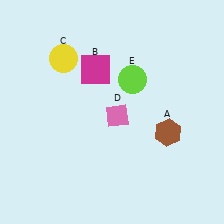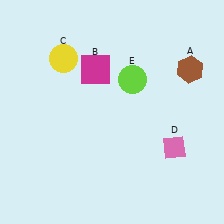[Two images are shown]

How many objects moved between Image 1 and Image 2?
2 objects moved between the two images.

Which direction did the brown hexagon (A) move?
The brown hexagon (A) moved up.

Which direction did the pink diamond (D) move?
The pink diamond (D) moved right.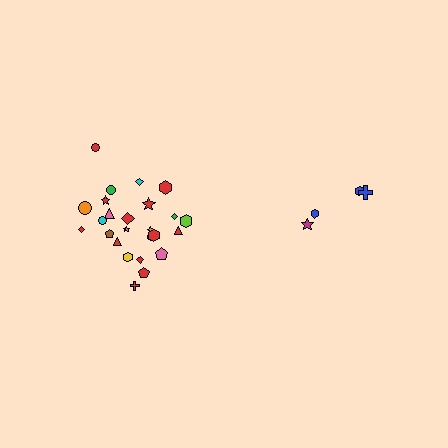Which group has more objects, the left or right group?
The left group.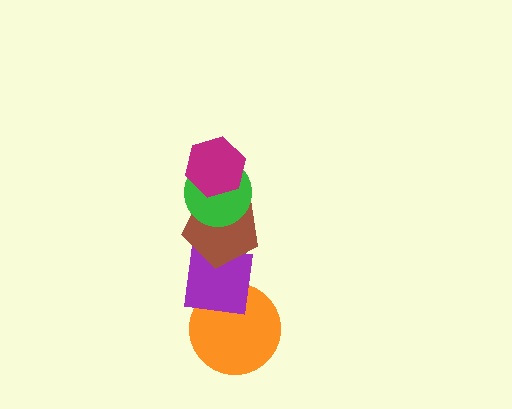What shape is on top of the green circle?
The magenta hexagon is on top of the green circle.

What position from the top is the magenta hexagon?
The magenta hexagon is 1st from the top.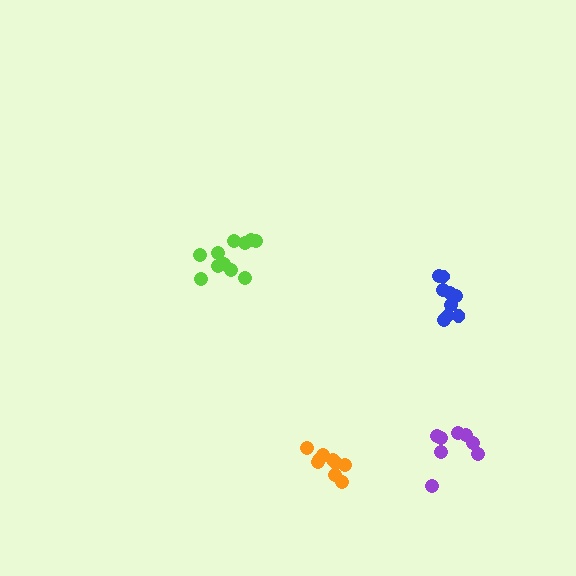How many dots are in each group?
Group 1: 9 dots, Group 2: 11 dots, Group 3: 8 dots, Group 4: 9 dots (37 total).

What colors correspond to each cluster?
The clusters are colored: orange, lime, purple, blue.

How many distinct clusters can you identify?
There are 4 distinct clusters.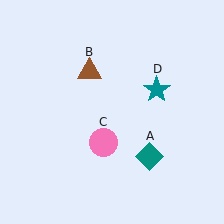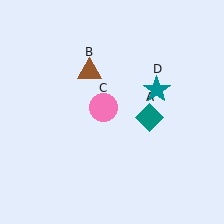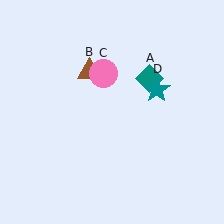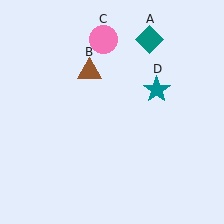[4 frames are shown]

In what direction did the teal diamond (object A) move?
The teal diamond (object A) moved up.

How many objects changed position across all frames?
2 objects changed position: teal diamond (object A), pink circle (object C).